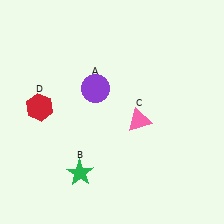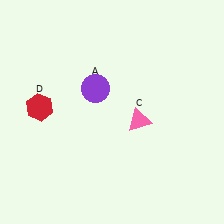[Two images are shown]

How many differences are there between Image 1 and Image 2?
There is 1 difference between the two images.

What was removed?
The green star (B) was removed in Image 2.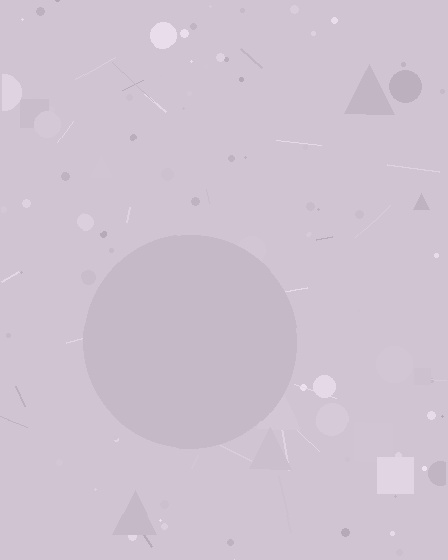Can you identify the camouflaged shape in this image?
The camouflaged shape is a circle.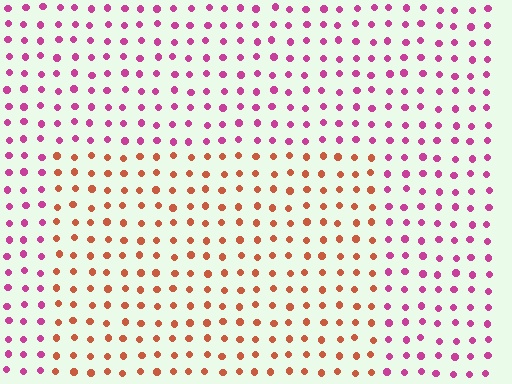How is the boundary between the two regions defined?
The boundary is defined purely by a slight shift in hue (about 53 degrees). Spacing, size, and orientation are identical on both sides.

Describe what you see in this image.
The image is filled with small magenta elements in a uniform arrangement. A rectangle-shaped region is visible where the elements are tinted to a slightly different hue, forming a subtle color boundary.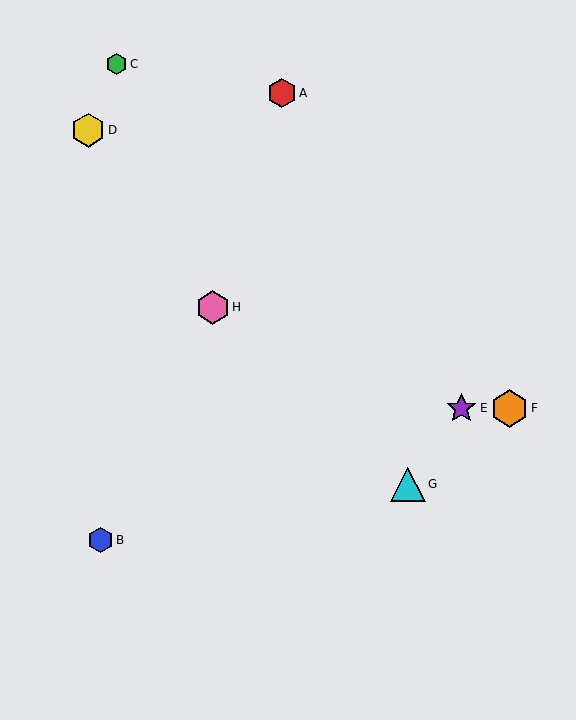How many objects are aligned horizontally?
2 objects (E, F) are aligned horizontally.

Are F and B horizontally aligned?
No, F is at y≈408 and B is at y≈540.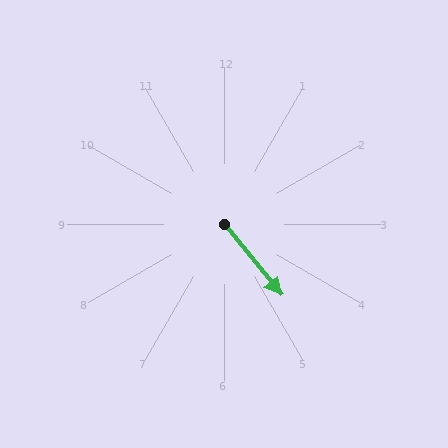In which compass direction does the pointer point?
Southeast.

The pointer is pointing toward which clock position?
Roughly 5 o'clock.